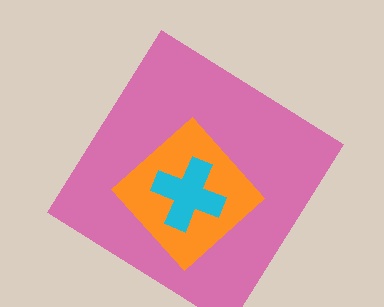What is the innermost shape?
The cyan cross.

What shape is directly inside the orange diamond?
The cyan cross.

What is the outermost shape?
The pink diamond.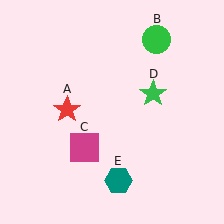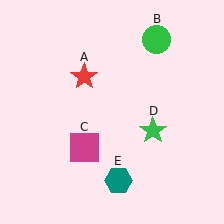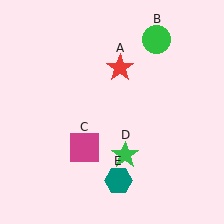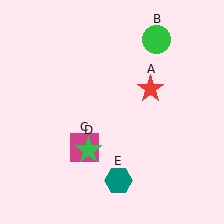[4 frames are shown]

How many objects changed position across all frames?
2 objects changed position: red star (object A), green star (object D).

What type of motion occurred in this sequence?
The red star (object A), green star (object D) rotated clockwise around the center of the scene.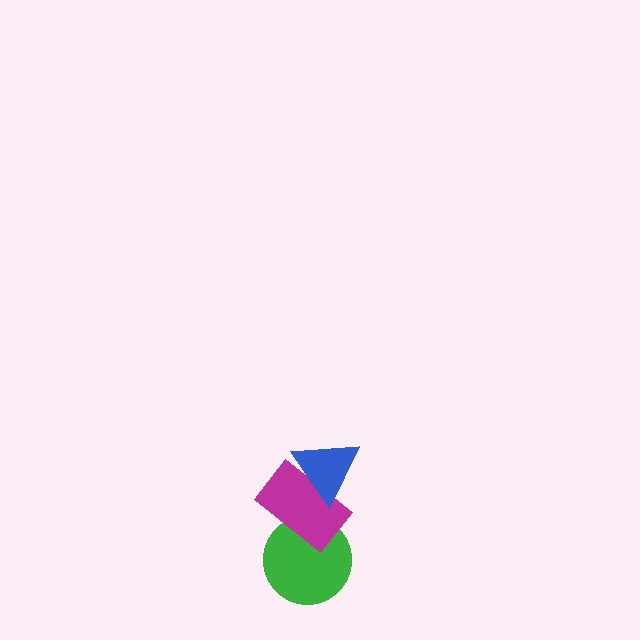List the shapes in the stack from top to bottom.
From top to bottom: the blue triangle, the magenta rectangle, the green circle.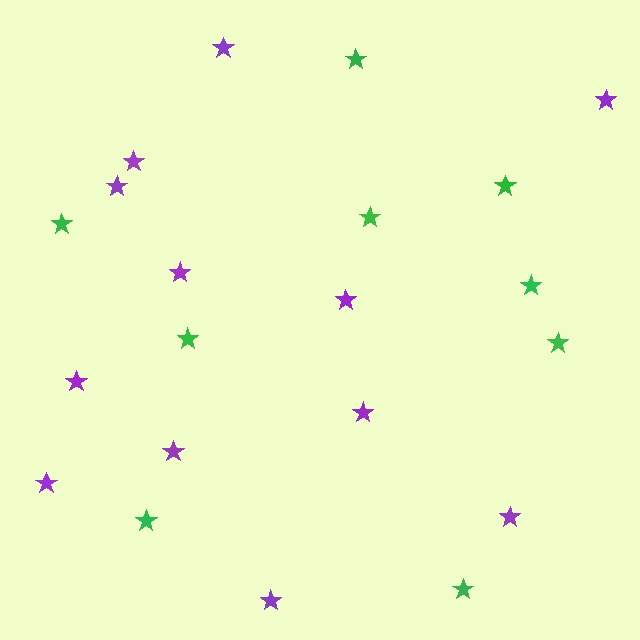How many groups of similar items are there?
There are 2 groups: one group of purple stars (12) and one group of green stars (9).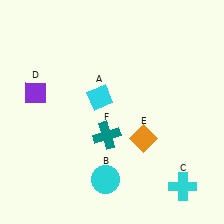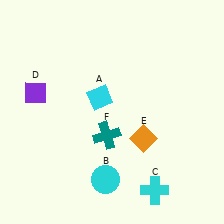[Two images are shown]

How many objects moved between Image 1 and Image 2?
1 object moved between the two images.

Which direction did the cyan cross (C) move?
The cyan cross (C) moved left.